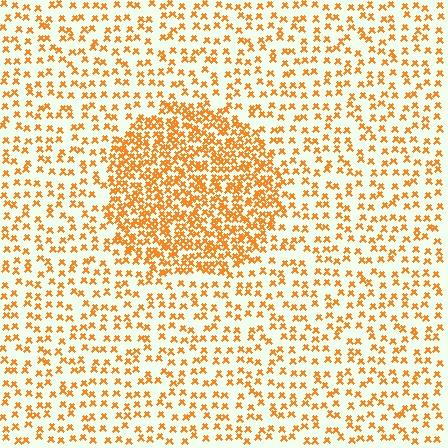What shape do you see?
I see a circle.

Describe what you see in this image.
The image contains small orange elements arranged at two different densities. A circle-shaped region is visible where the elements are more densely packed than the surrounding area.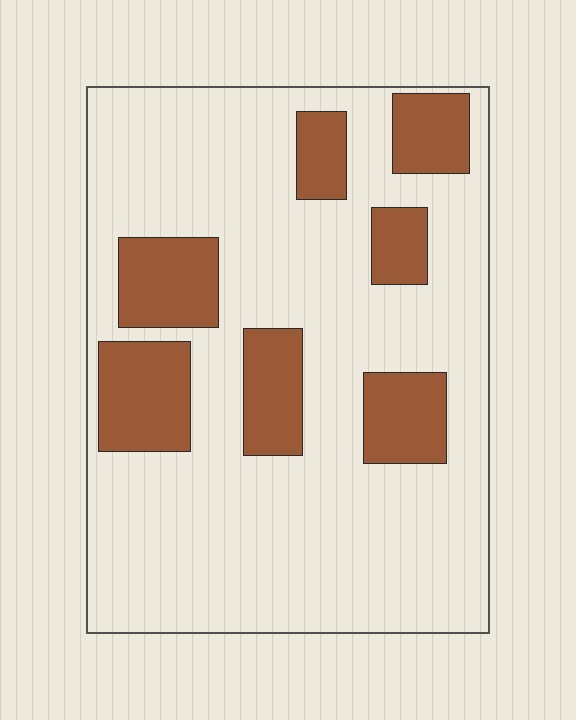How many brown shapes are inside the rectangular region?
7.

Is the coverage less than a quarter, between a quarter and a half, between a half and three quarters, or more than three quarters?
Less than a quarter.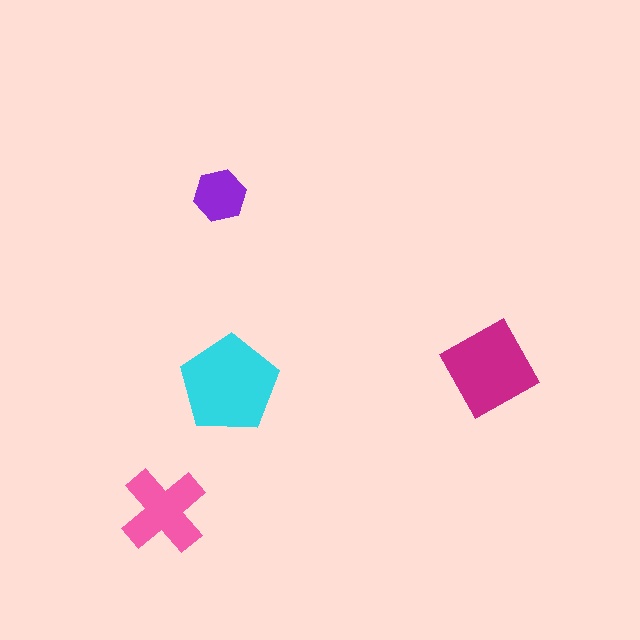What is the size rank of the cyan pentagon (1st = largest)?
1st.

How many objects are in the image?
There are 4 objects in the image.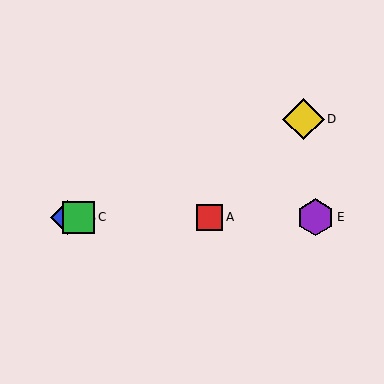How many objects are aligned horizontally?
4 objects (A, B, C, E) are aligned horizontally.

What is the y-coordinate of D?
Object D is at y≈119.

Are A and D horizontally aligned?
No, A is at y≈217 and D is at y≈119.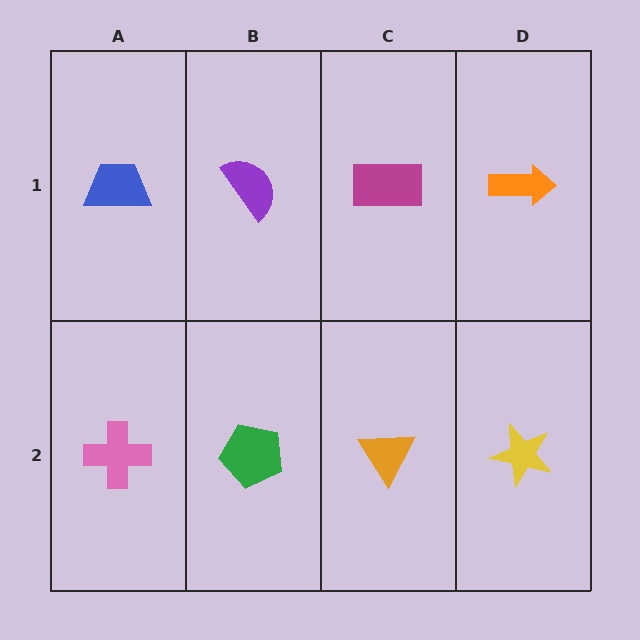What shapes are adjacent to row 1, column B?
A green pentagon (row 2, column B), a blue trapezoid (row 1, column A), a magenta rectangle (row 1, column C).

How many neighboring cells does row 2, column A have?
2.